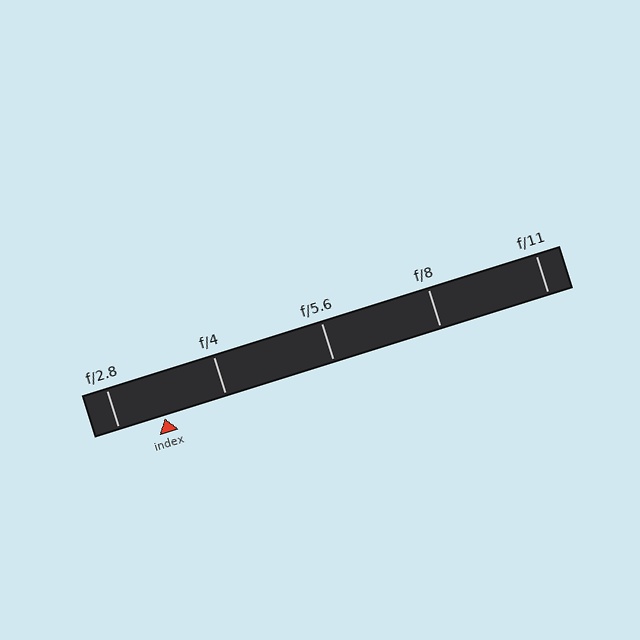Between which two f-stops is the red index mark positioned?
The index mark is between f/2.8 and f/4.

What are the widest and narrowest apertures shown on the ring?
The widest aperture shown is f/2.8 and the narrowest is f/11.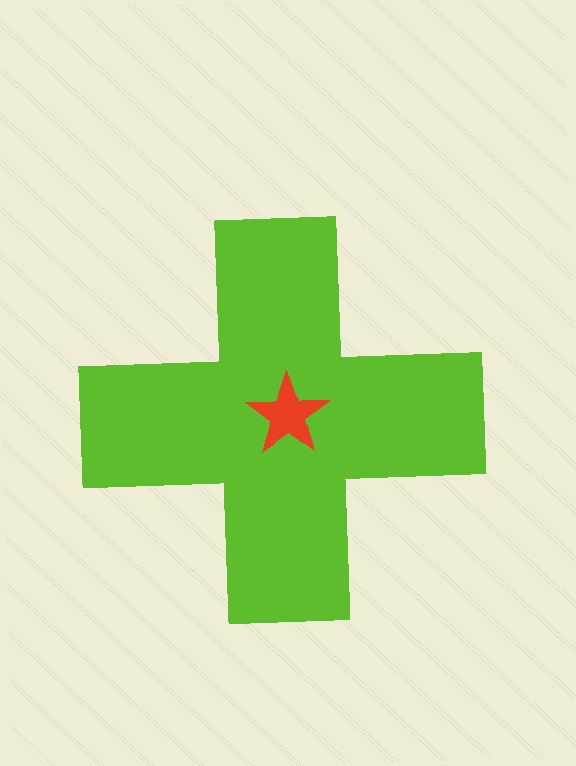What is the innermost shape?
The red star.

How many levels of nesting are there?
2.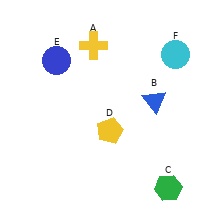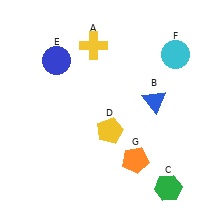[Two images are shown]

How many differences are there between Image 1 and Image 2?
There is 1 difference between the two images.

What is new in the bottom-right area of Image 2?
An orange pentagon (G) was added in the bottom-right area of Image 2.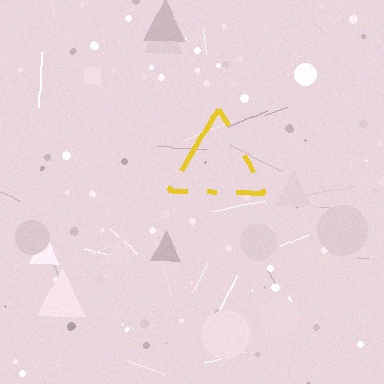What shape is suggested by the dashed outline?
The dashed outline suggests a triangle.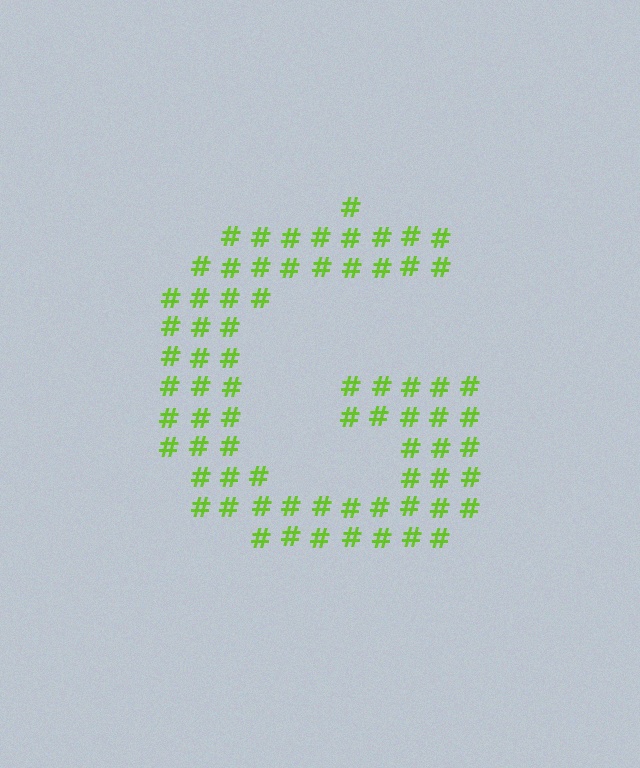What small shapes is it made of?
It is made of small hash symbols.